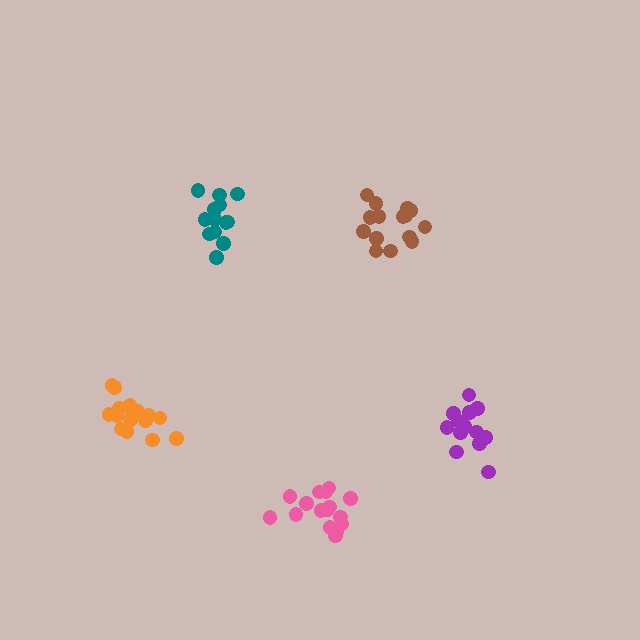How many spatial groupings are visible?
There are 5 spatial groupings.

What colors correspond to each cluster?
The clusters are colored: teal, purple, orange, pink, brown.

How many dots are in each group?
Group 1: 13 dots, Group 2: 13 dots, Group 3: 17 dots, Group 4: 17 dots, Group 5: 15 dots (75 total).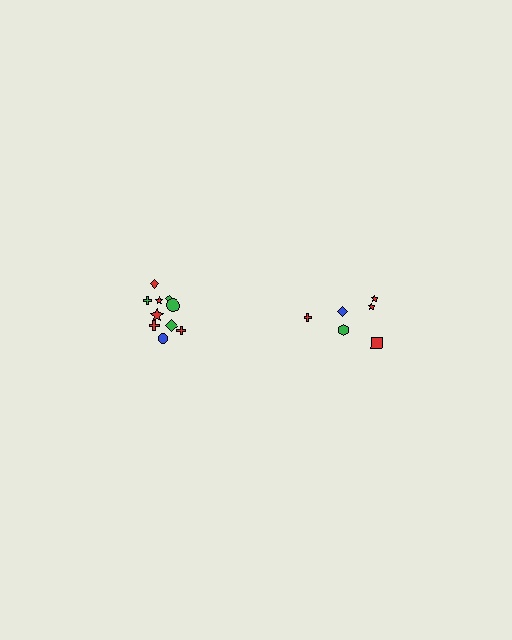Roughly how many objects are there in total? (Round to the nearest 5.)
Roughly 15 objects in total.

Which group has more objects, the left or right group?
The left group.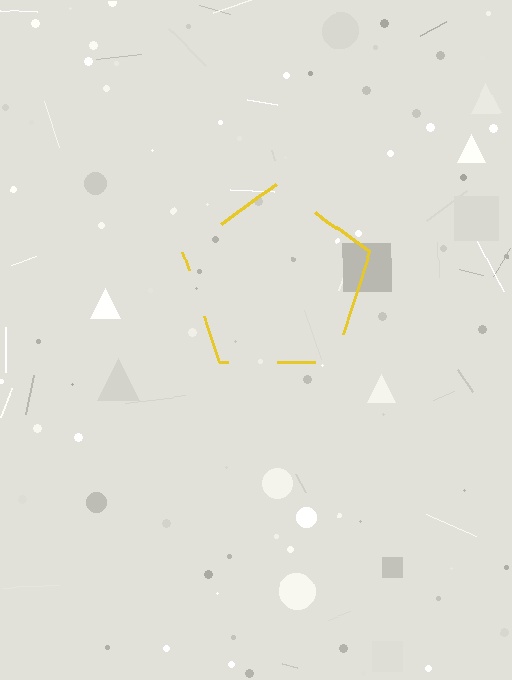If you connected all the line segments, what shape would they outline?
They would outline a pentagon.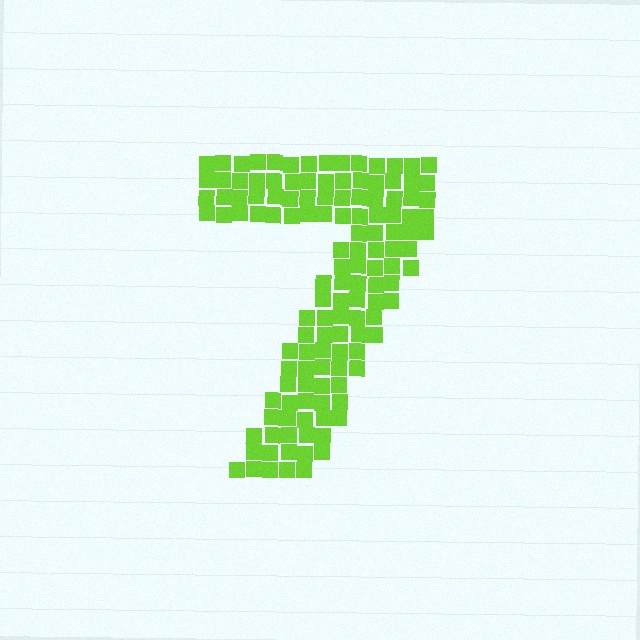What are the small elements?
The small elements are squares.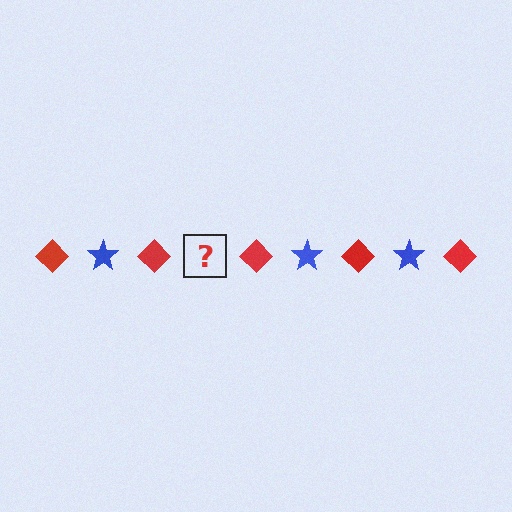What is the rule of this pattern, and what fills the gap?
The rule is that the pattern alternates between red diamond and blue star. The gap should be filled with a blue star.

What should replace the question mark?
The question mark should be replaced with a blue star.